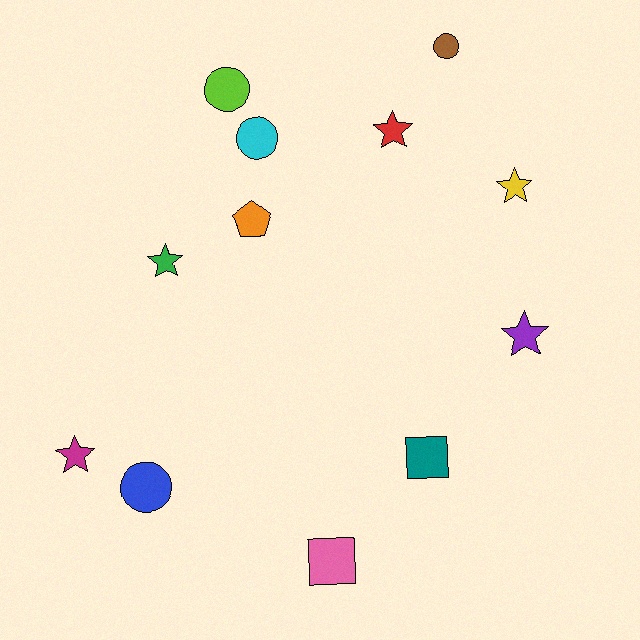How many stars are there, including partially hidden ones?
There are 5 stars.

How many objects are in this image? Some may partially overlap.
There are 12 objects.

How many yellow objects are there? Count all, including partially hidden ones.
There is 1 yellow object.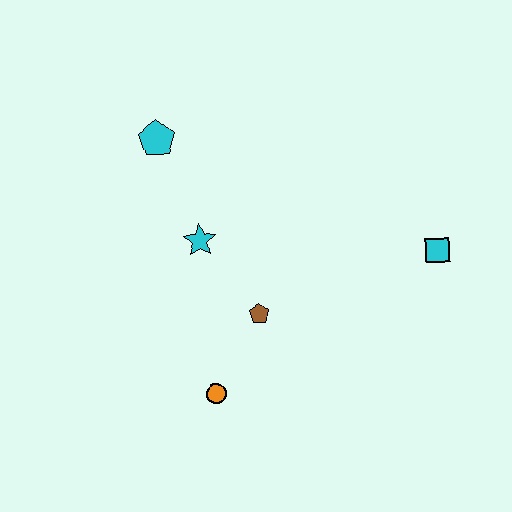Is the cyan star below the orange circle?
No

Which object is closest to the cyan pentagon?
The cyan star is closest to the cyan pentagon.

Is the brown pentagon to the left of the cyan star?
No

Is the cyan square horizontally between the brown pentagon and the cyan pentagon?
No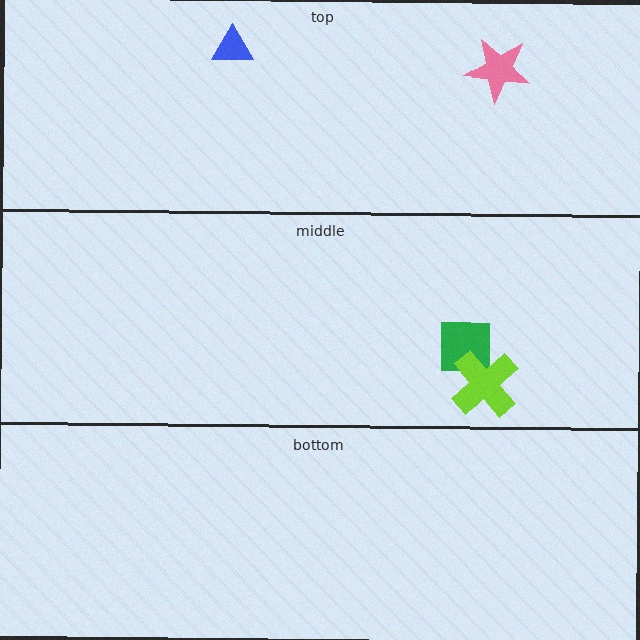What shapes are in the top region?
The pink star, the blue triangle.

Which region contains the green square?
The middle region.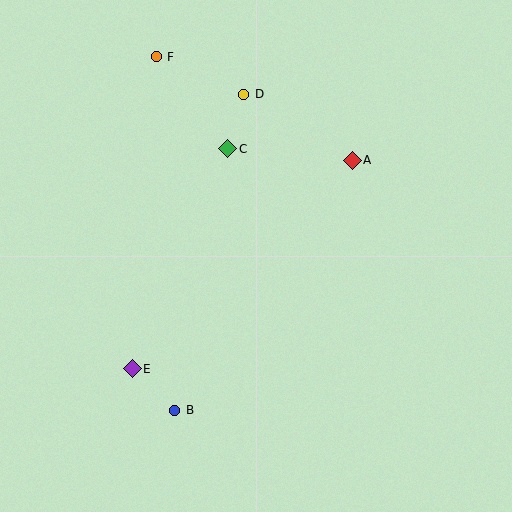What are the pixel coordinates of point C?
Point C is at (228, 149).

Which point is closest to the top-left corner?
Point F is closest to the top-left corner.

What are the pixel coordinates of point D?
Point D is at (244, 94).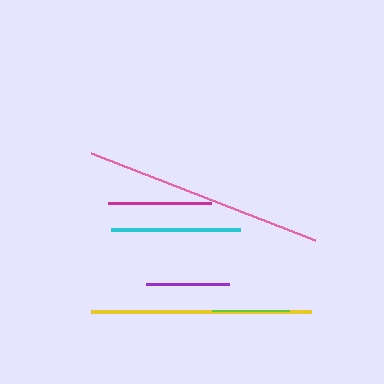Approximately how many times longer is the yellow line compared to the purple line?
The yellow line is approximately 2.6 times the length of the purple line.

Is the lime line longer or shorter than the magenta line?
The magenta line is longer than the lime line.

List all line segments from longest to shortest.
From longest to shortest: pink, yellow, cyan, magenta, purple, lime.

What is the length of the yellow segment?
The yellow segment is approximately 219 pixels long.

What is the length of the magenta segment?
The magenta segment is approximately 103 pixels long.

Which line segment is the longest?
The pink line is the longest at approximately 240 pixels.